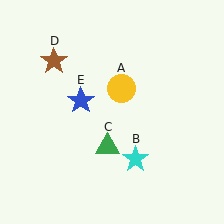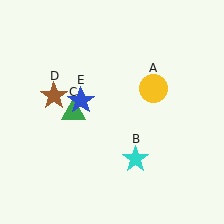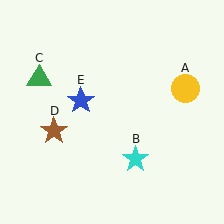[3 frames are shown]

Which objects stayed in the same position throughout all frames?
Cyan star (object B) and blue star (object E) remained stationary.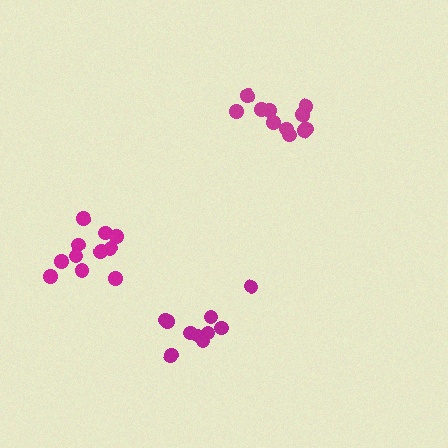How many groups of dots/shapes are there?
There are 3 groups.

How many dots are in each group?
Group 1: 11 dots, Group 2: 10 dots, Group 3: 11 dots (32 total).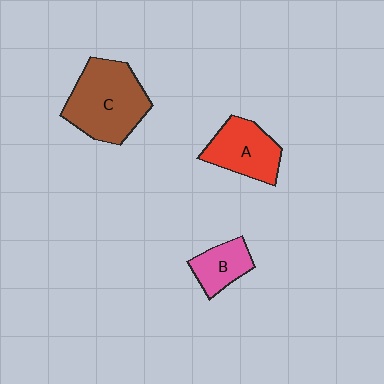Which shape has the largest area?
Shape C (brown).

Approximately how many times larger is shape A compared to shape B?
Approximately 1.5 times.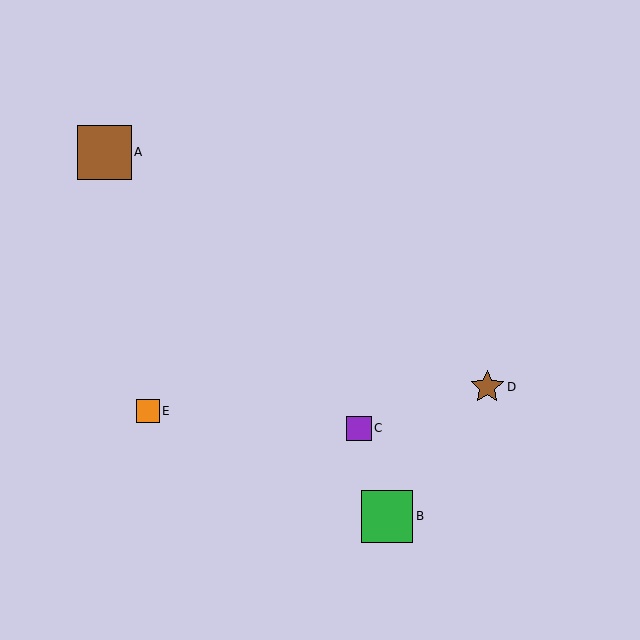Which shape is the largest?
The brown square (labeled A) is the largest.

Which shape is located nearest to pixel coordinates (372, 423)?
The purple square (labeled C) at (359, 428) is nearest to that location.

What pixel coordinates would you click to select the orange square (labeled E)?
Click at (148, 411) to select the orange square E.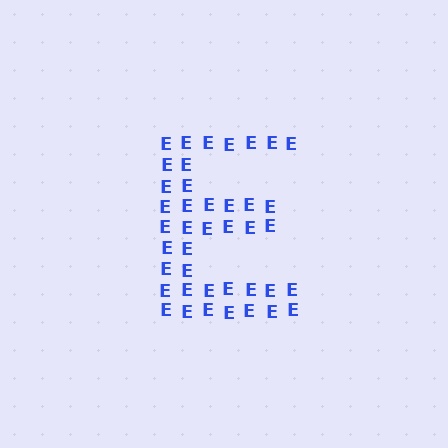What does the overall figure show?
The overall figure shows the letter E.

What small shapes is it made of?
It is made of small letter E's.